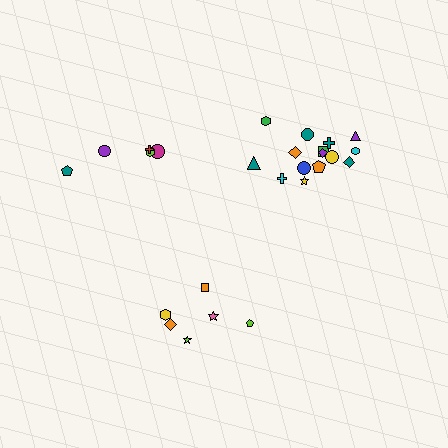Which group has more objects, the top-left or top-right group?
The top-right group.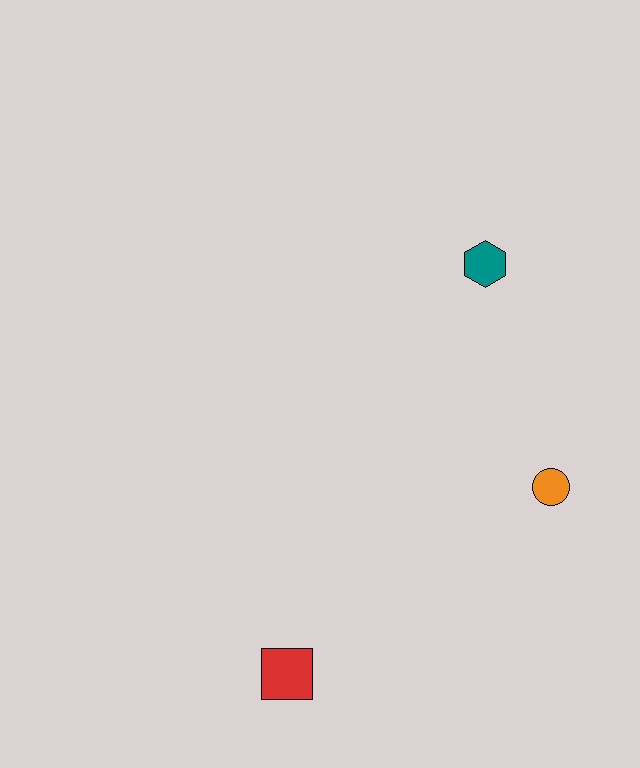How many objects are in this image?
There are 3 objects.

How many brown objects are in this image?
There are no brown objects.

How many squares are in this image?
There is 1 square.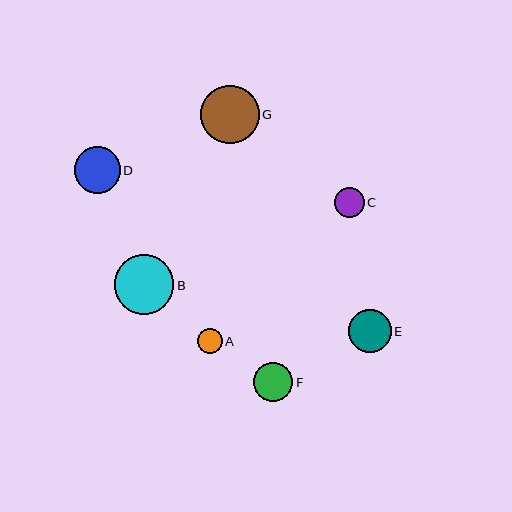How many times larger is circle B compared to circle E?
Circle B is approximately 1.4 times the size of circle E.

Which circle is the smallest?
Circle A is the smallest with a size of approximately 25 pixels.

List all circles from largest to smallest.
From largest to smallest: B, G, D, E, F, C, A.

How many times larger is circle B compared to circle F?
Circle B is approximately 1.5 times the size of circle F.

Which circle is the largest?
Circle B is the largest with a size of approximately 60 pixels.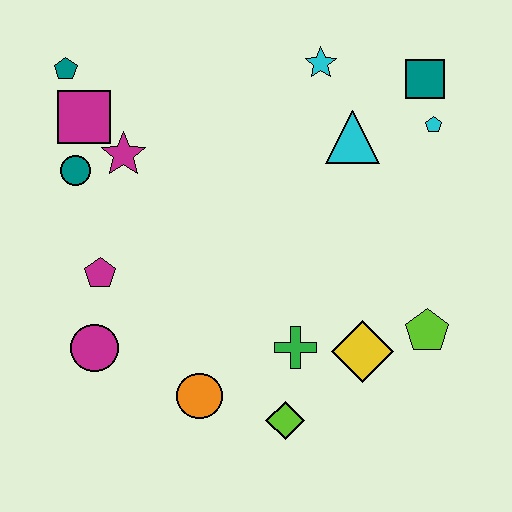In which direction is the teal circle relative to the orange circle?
The teal circle is above the orange circle.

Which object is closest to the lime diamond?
The green cross is closest to the lime diamond.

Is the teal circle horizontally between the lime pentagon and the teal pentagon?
Yes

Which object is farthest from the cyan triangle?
The magenta circle is farthest from the cyan triangle.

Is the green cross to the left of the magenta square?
No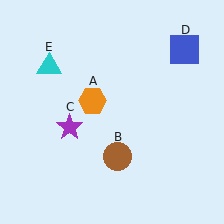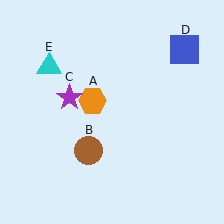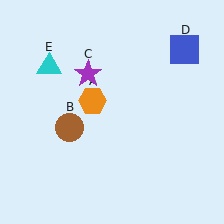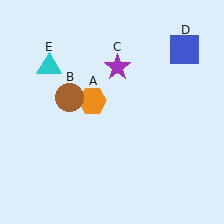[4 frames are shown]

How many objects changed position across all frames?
2 objects changed position: brown circle (object B), purple star (object C).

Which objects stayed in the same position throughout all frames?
Orange hexagon (object A) and blue square (object D) and cyan triangle (object E) remained stationary.